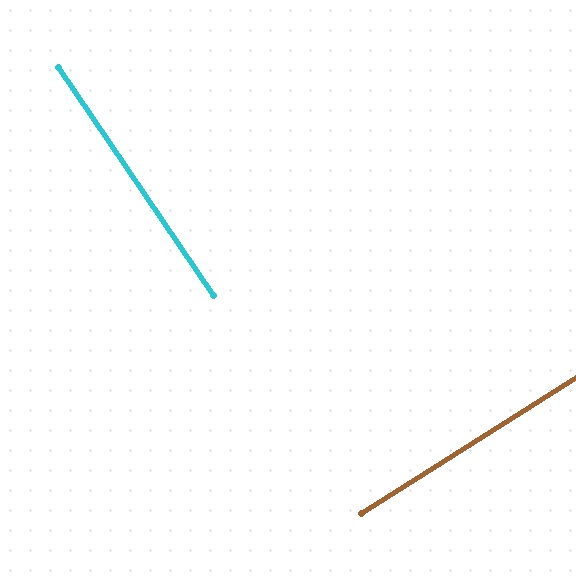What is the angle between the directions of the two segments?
Approximately 88 degrees.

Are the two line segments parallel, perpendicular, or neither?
Perpendicular — they meet at approximately 88°.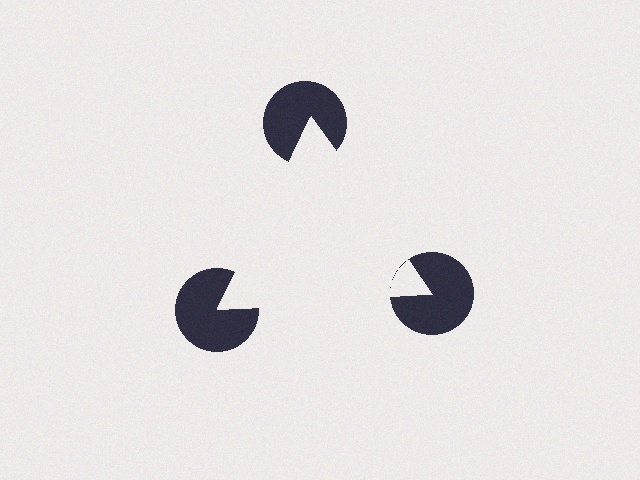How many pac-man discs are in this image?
There are 3 — one at each vertex of the illusory triangle.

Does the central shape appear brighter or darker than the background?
It typically appears slightly brighter than the background, even though no actual brightness change is drawn.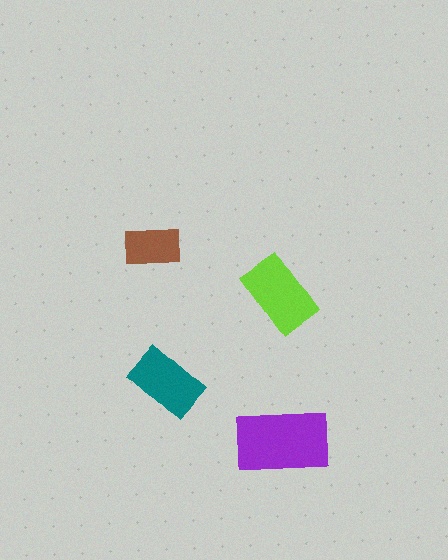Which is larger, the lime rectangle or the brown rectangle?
The lime one.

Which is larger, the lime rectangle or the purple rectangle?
The purple one.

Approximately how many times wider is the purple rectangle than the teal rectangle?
About 1.5 times wider.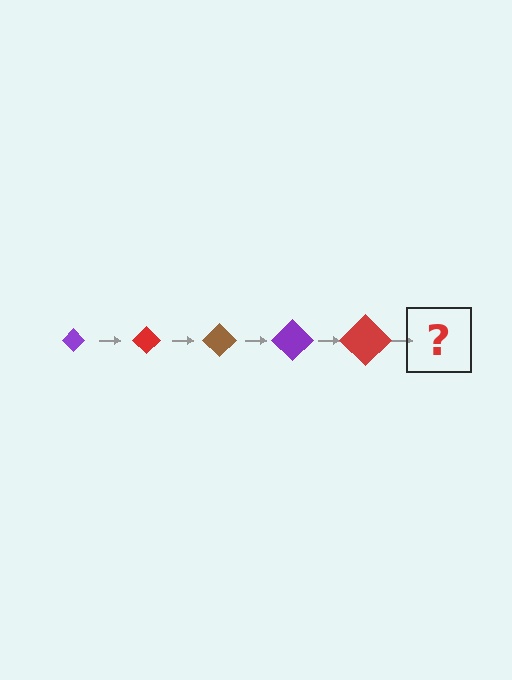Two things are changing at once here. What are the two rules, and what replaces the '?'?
The two rules are that the diamond grows larger each step and the color cycles through purple, red, and brown. The '?' should be a brown diamond, larger than the previous one.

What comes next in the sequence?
The next element should be a brown diamond, larger than the previous one.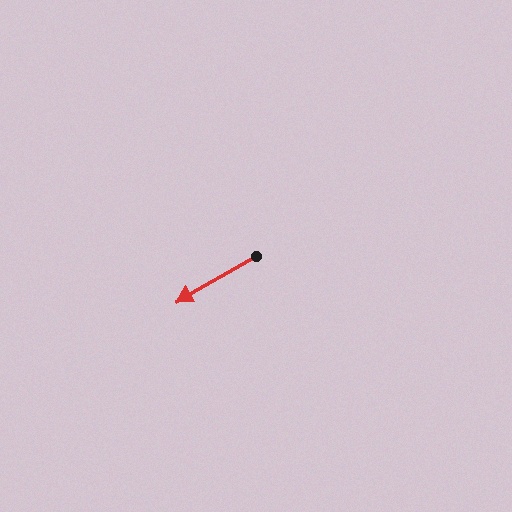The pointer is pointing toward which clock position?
Roughly 8 o'clock.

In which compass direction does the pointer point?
Southwest.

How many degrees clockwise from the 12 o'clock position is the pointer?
Approximately 240 degrees.